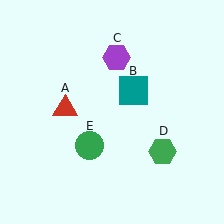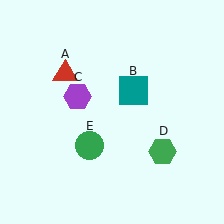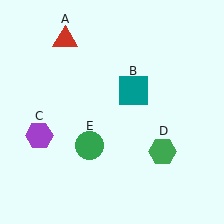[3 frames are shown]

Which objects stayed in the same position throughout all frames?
Teal square (object B) and green hexagon (object D) and green circle (object E) remained stationary.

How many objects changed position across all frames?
2 objects changed position: red triangle (object A), purple hexagon (object C).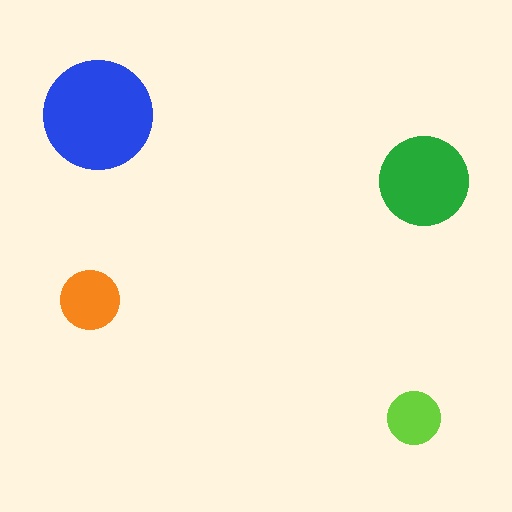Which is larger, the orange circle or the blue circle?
The blue one.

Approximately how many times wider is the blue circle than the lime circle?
About 2 times wider.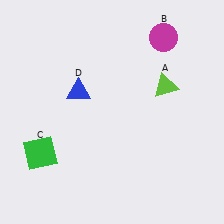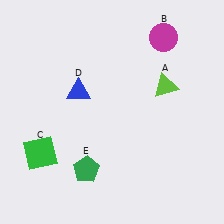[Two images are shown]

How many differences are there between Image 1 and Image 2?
There is 1 difference between the two images.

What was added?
A green pentagon (E) was added in Image 2.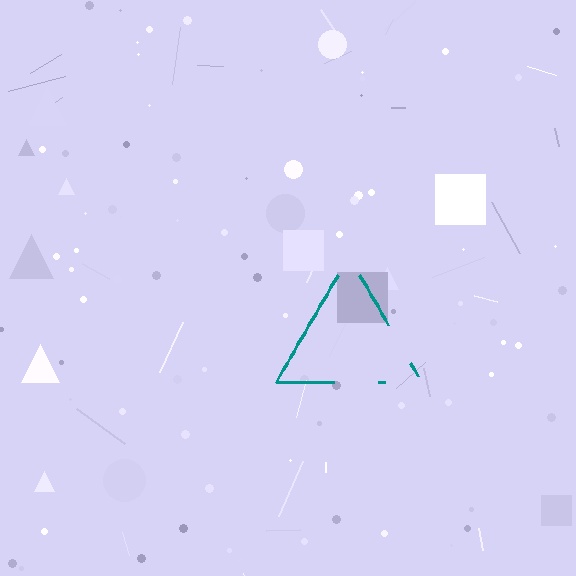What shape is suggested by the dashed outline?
The dashed outline suggests a triangle.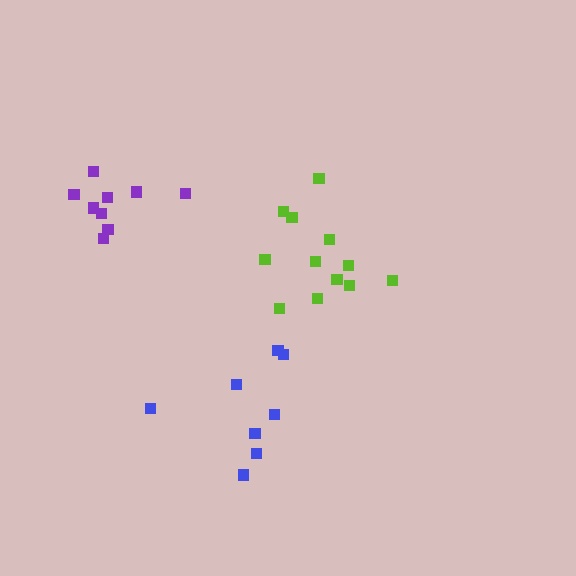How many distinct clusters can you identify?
There are 3 distinct clusters.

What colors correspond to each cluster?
The clusters are colored: blue, lime, purple.